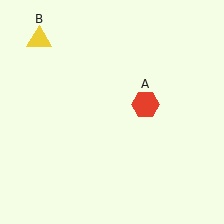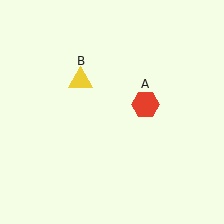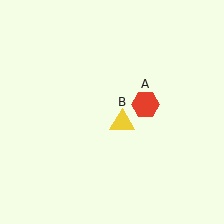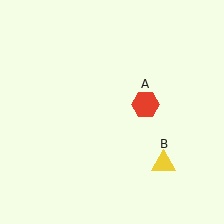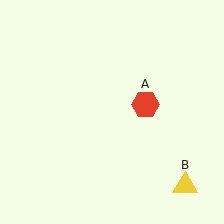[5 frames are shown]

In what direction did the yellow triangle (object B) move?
The yellow triangle (object B) moved down and to the right.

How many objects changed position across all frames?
1 object changed position: yellow triangle (object B).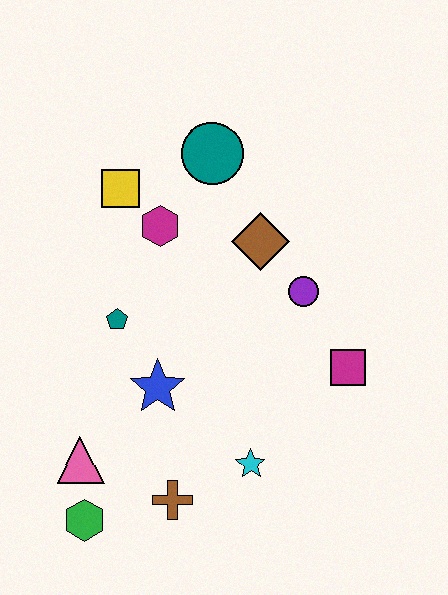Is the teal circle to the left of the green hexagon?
No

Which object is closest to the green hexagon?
The pink triangle is closest to the green hexagon.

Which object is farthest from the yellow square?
The green hexagon is farthest from the yellow square.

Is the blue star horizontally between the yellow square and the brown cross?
Yes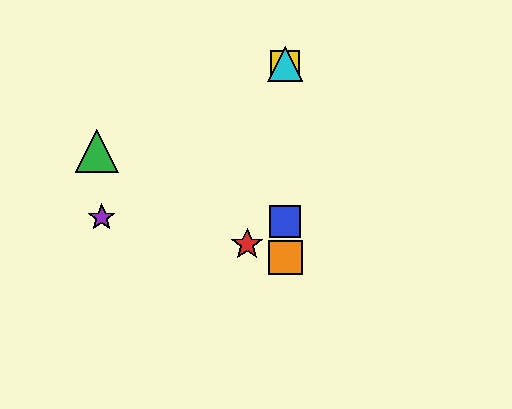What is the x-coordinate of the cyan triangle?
The cyan triangle is at x≈285.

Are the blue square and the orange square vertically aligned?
Yes, both are at x≈285.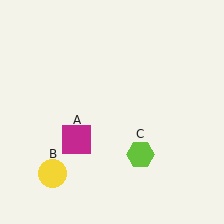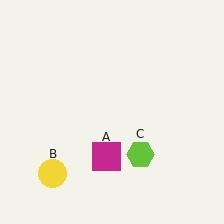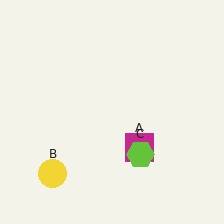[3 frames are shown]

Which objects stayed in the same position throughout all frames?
Yellow circle (object B) and lime hexagon (object C) remained stationary.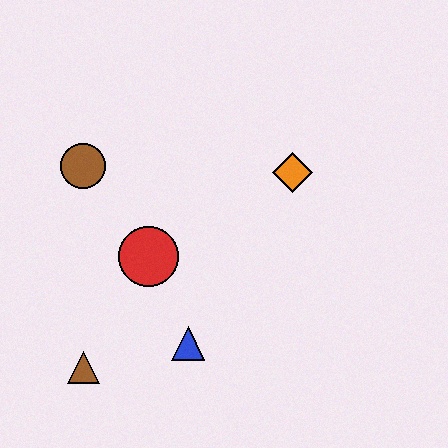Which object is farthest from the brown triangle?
The orange diamond is farthest from the brown triangle.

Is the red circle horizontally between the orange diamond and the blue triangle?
No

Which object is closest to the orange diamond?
The red circle is closest to the orange diamond.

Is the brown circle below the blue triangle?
No